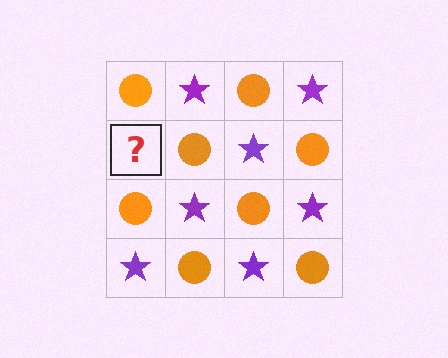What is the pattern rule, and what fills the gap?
The rule is that it alternates orange circle and purple star in a checkerboard pattern. The gap should be filled with a purple star.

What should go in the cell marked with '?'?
The missing cell should contain a purple star.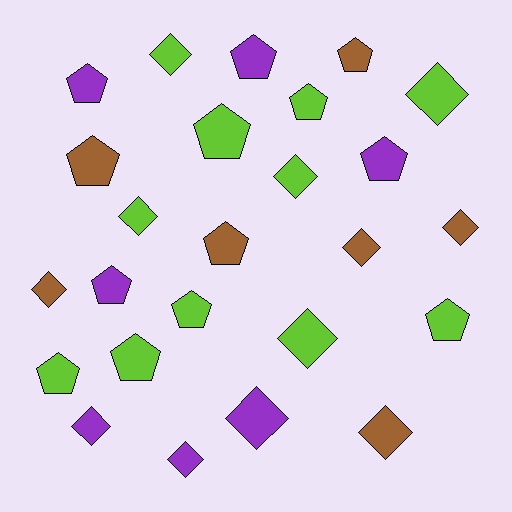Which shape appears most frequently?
Pentagon, with 13 objects.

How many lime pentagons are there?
There are 6 lime pentagons.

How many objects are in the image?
There are 25 objects.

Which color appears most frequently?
Lime, with 11 objects.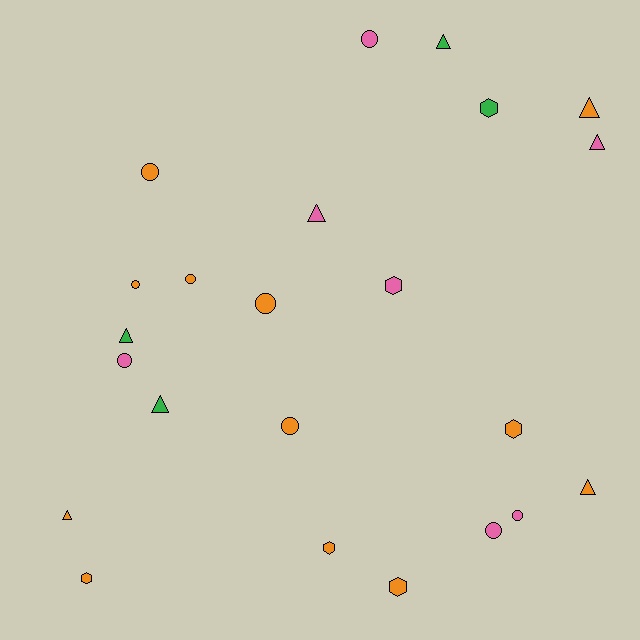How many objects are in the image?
There are 23 objects.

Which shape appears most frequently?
Circle, with 9 objects.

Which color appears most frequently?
Orange, with 12 objects.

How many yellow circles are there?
There are no yellow circles.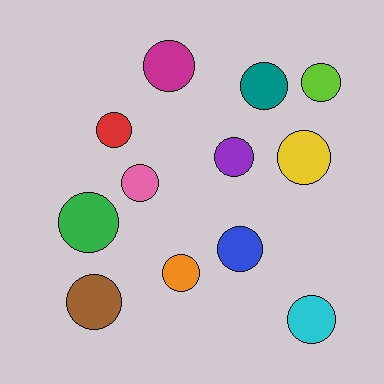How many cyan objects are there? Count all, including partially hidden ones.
There is 1 cyan object.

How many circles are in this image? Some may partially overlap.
There are 12 circles.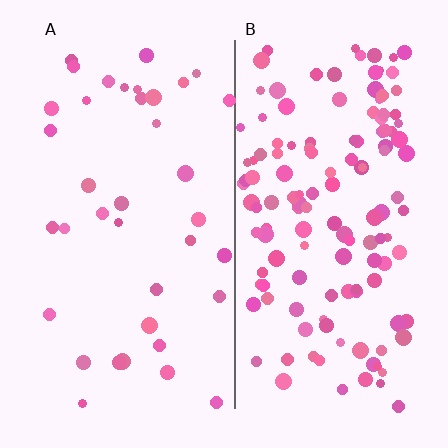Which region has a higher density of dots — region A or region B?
B (the right).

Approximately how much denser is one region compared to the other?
Approximately 3.7× — region B over region A.